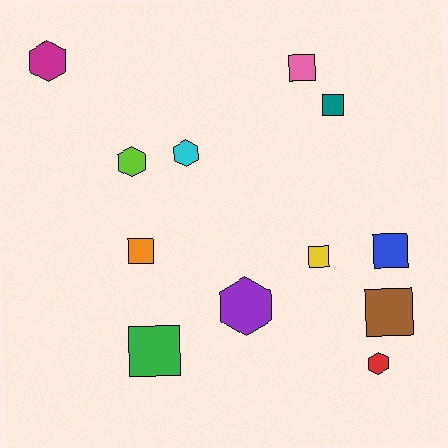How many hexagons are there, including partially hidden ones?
There are 5 hexagons.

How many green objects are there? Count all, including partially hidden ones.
There is 1 green object.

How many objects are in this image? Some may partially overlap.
There are 12 objects.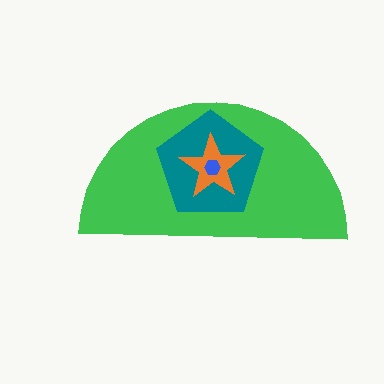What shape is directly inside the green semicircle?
The teal pentagon.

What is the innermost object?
The blue hexagon.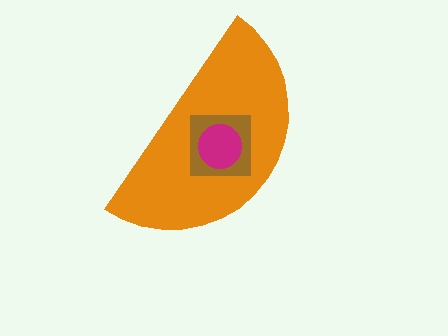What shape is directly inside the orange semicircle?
The brown square.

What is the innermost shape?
The magenta circle.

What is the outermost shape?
The orange semicircle.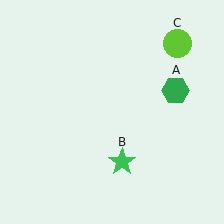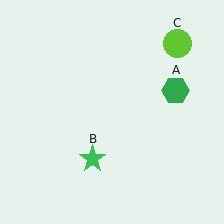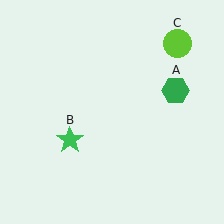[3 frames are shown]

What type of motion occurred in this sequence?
The green star (object B) rotated clockwise around the center of the scene.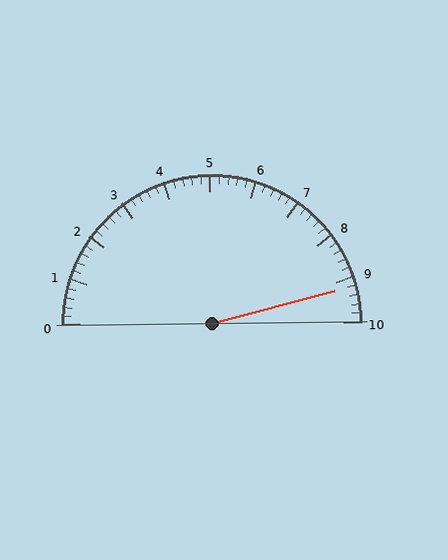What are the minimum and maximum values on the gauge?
The gauge ranges from 0 to 10.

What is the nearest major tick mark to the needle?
The nearest major tick mark is 9.